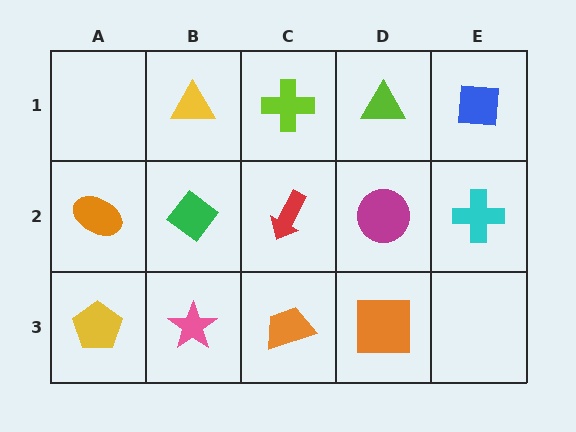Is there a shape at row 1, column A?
No, that cell is empty.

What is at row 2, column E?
A cyan cross.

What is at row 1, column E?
A blue square.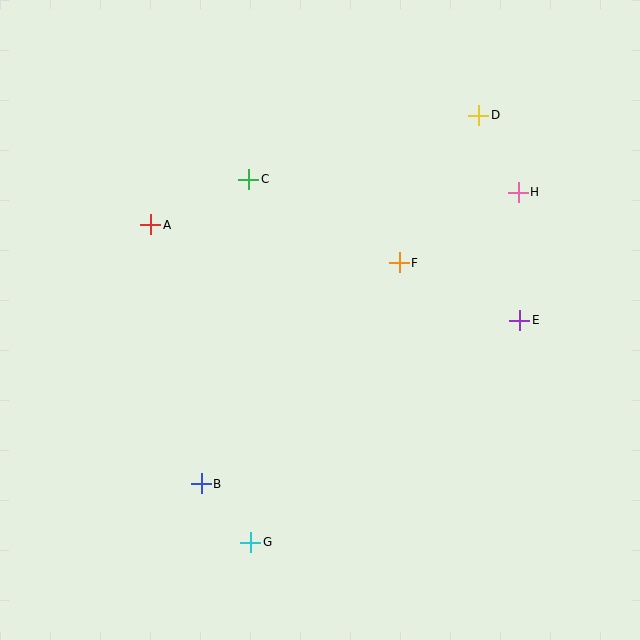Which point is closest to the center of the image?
Point F at (399, 263) is closest to the center.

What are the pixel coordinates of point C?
Point C is at (249, 179).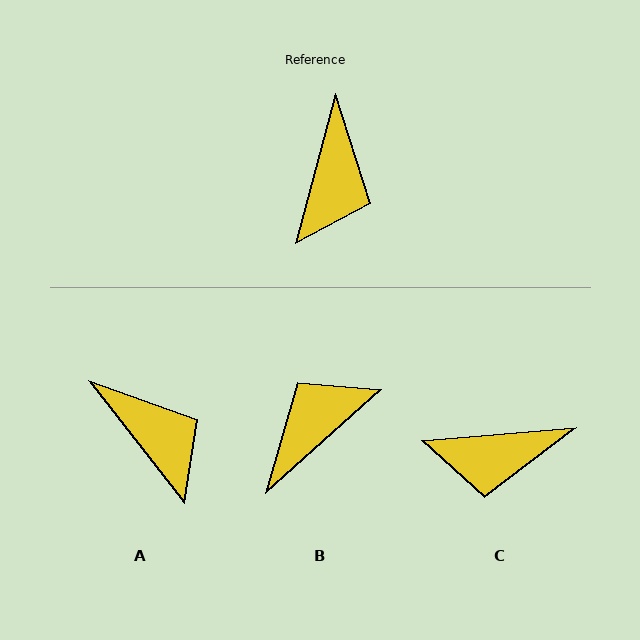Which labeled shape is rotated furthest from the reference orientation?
B, about 147 degrees away.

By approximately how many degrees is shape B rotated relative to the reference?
Approximately 147 degrees counter-clockwise.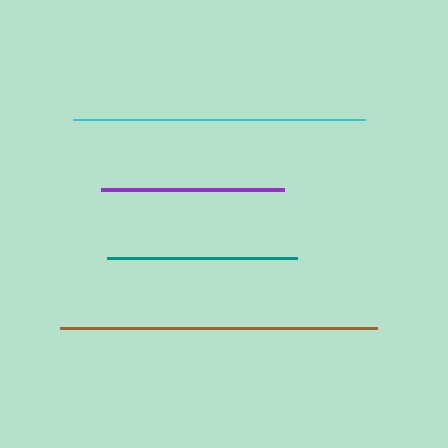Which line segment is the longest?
The brown line is the longest at approximately 318 pixels.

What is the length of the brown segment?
The brown segment is approximately 318 pixels long.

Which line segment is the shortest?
The purple line is the shortest at approximately 183 pixels.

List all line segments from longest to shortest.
From longest to shortest: brown, cyan, teal, purple.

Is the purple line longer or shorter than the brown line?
The brown line is longer than the purple line.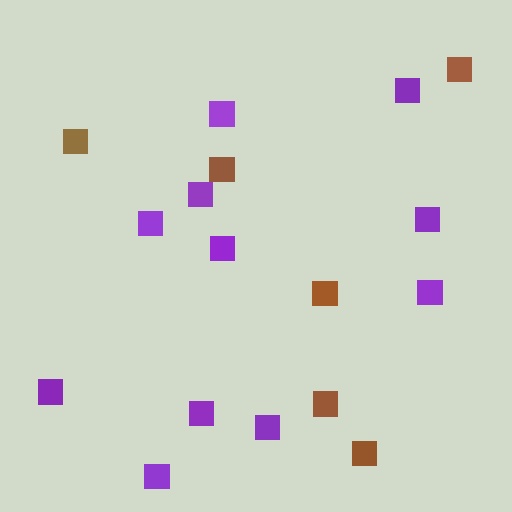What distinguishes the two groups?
There are 2 groups: one group of brown squares (6) and one group of purple squares (11).